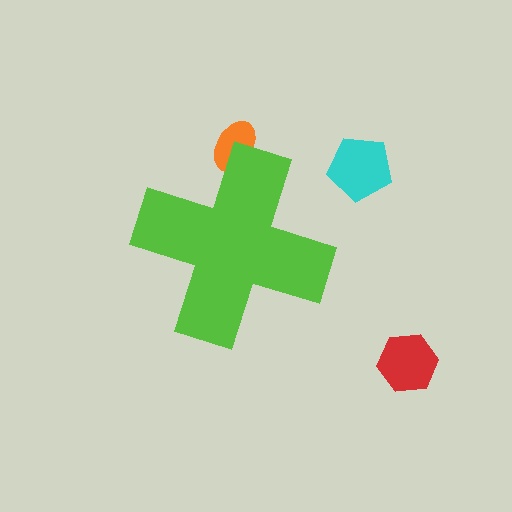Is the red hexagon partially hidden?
No, the red hexagon is fully visible.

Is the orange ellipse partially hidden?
Yes, the orange ellipse is partially hidden behind the lime cross.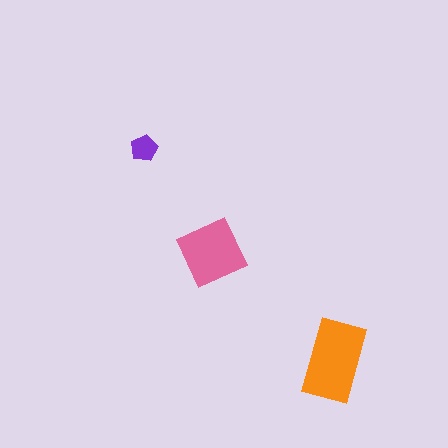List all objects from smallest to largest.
The purple pentagon, the pink square, the orange rectangle.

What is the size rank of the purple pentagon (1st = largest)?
3rd.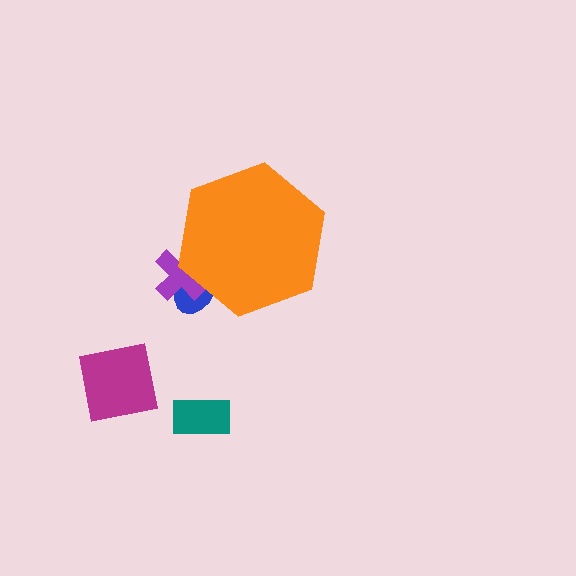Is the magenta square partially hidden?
No, the magenta square is fully visible.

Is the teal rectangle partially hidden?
No, the teal rectangle is fully visible.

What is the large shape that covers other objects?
An orange hexagon.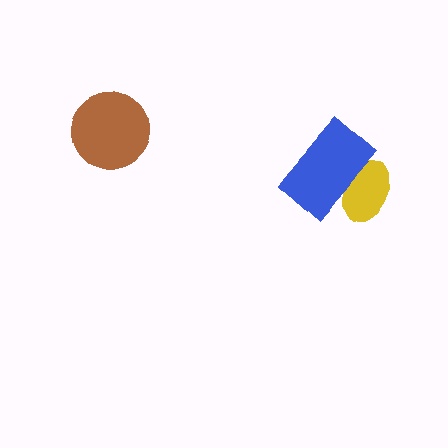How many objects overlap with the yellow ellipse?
1 object overlaps with the yellow ellipse.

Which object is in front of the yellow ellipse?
The blue rectangle is in front of the yellow ellipse.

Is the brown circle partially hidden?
No, no other shape covers it.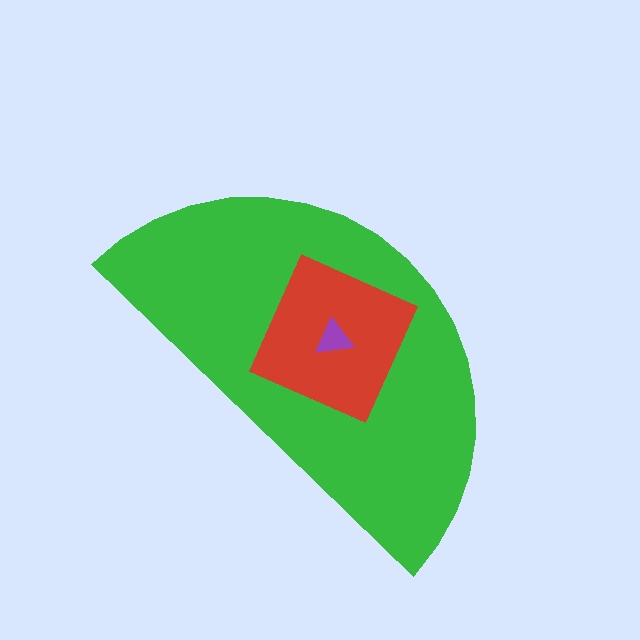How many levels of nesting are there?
3.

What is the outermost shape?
The green semicircle.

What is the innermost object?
The purple triangle.